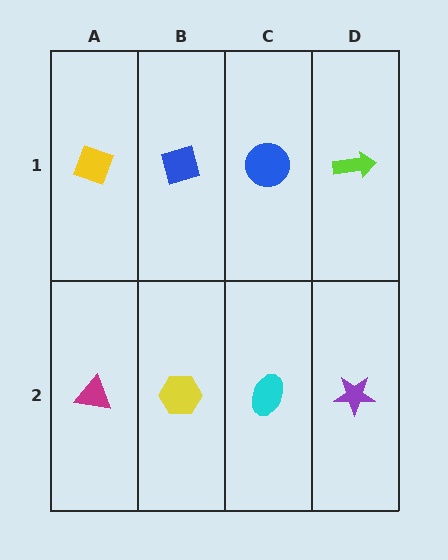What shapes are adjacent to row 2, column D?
A lime arrow (row 1, column D), a cyan ellipse (row 2, column C).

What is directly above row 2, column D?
A lime arrow.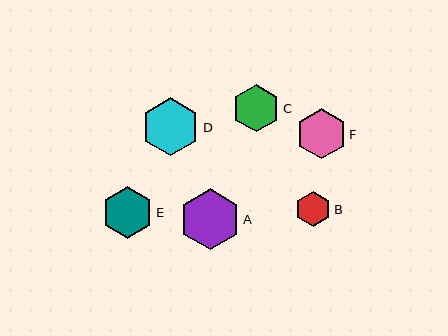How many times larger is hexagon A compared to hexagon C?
Hexagon A is approximately 1.3 times the size of hexagon C.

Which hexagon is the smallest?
Hexagon B is the smallest with a size of approximately 35 pixels.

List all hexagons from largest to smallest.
From largest to smallest: A, D, E, F, C, B.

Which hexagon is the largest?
Hexagon A is the largest with a size of approximately 61 pixels.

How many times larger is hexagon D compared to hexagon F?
Hexagon D is approximately 1.2 times the size of hexagon F.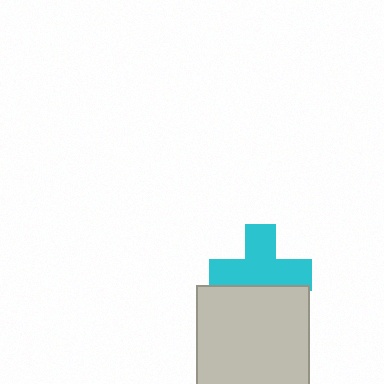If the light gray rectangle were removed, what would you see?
You would see the complete cyan cross.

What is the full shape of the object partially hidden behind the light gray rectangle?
The partially hidden object is a cyan cross.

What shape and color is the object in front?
The object in front is a light gray rectangle.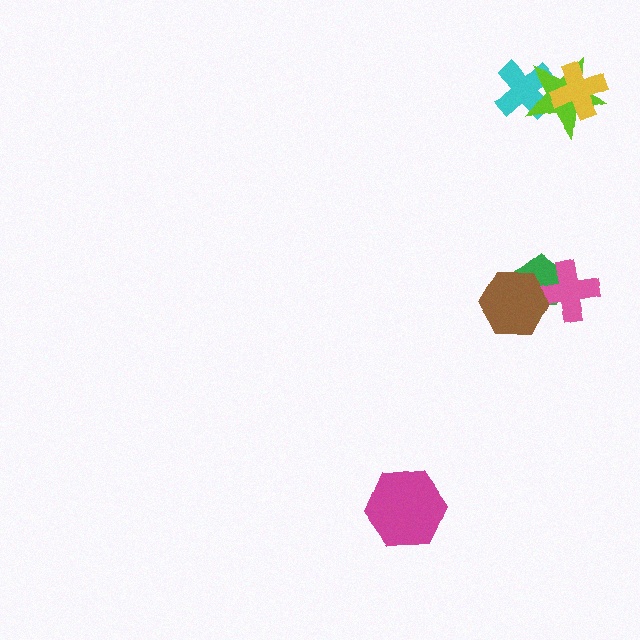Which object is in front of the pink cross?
The brown hexagon is in front of the pink cross.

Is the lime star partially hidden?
Yes, it is partially covered by another shape.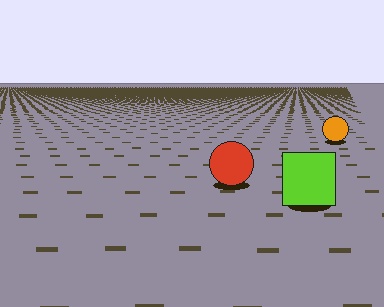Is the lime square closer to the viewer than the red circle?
Yes. The lime square is closer — you can tell from the texture gradient: the ground texture is coarser near it.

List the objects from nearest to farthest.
From nearest to farthest: the lime square, the red circle, the orange circle.